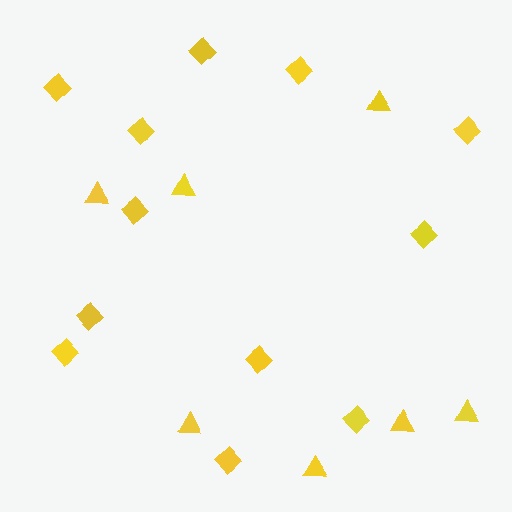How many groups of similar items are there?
There are 2 groups: one group of diamonds (12) and one group of triangles (7).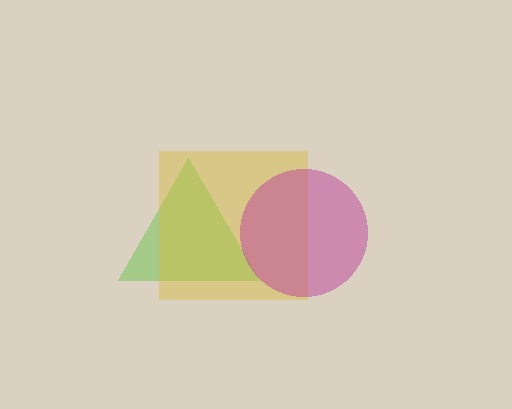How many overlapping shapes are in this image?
There are 3 overlapping shapes in the image.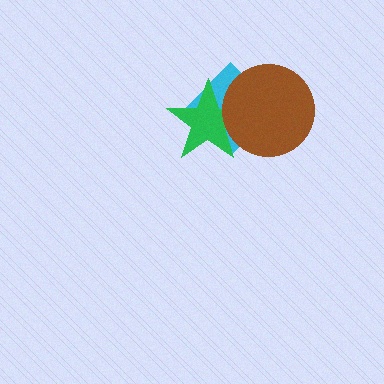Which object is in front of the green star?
The brown circle is in front of the green star.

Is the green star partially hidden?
Yes, it is partially covered by another shape.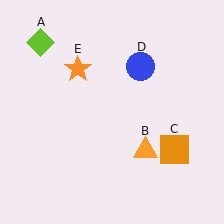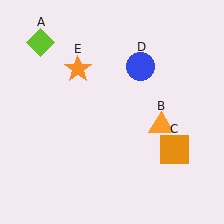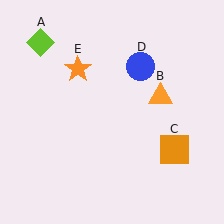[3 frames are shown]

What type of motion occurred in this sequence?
The orange triangle (object B) rotated counterclockwise around the center of the scene.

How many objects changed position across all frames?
1 object changed position: orange triangle (object B).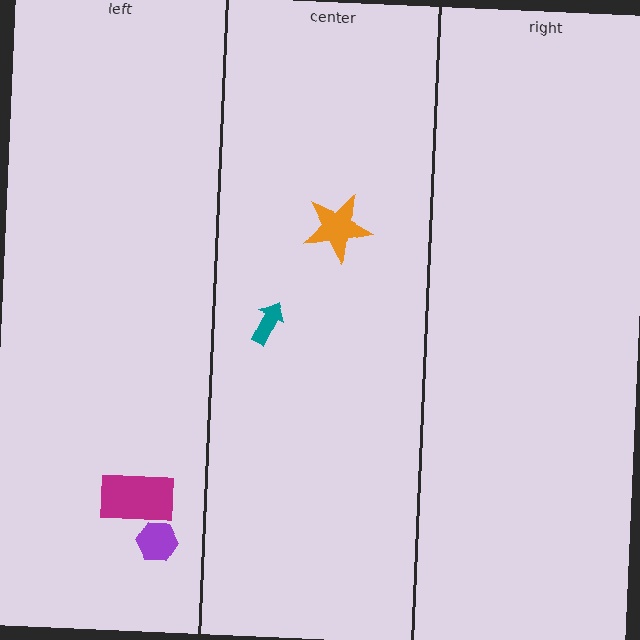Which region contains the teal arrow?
The center region.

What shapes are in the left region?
The magenta rectangle, the purple hexagon.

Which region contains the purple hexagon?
The left region.